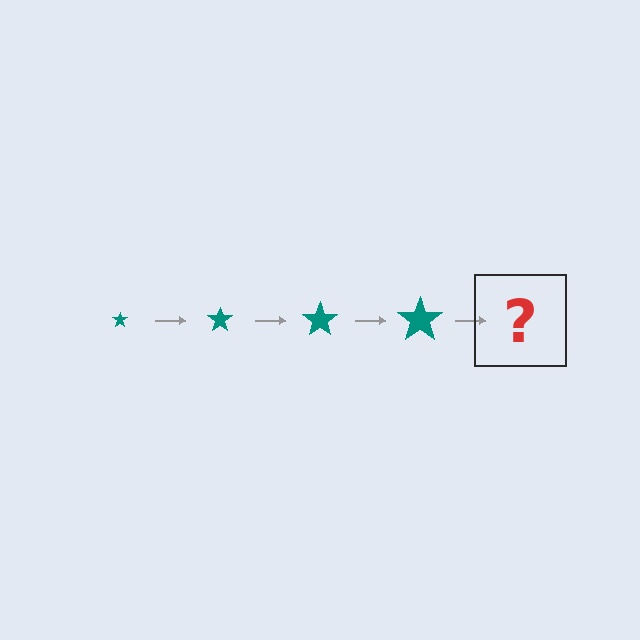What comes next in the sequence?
The next element should be a teal star, larger than the previous one.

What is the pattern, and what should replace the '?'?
The pattern is that the star gets progressively larger each step. The '?' should be a teal star, larger than the previous one.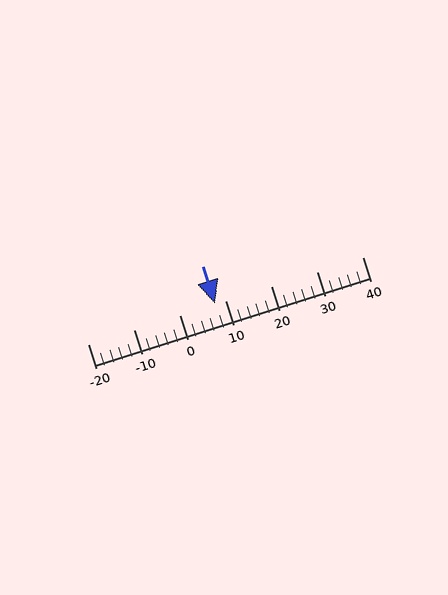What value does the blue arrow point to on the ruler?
The blue arrow points to approximately 8.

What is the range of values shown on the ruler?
The ruler shows values from -20 to 40.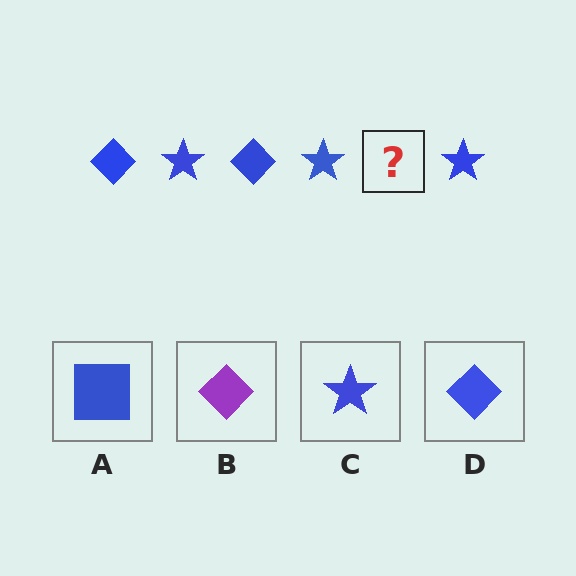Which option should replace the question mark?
Option D.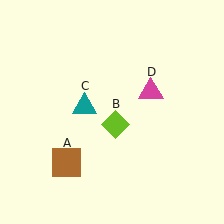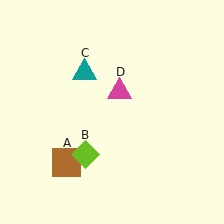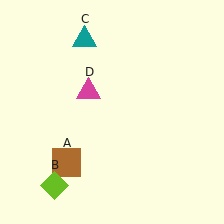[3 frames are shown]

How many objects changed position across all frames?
3 objects changed position: lime diamond (object B), teal triangle (object C), magenta triangle (object D).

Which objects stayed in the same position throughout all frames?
Brown square (object A) remained stationary.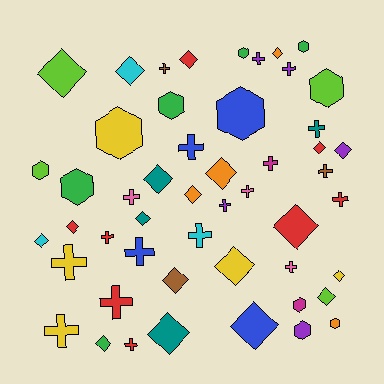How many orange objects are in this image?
There are 4 orange objects.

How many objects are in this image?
There are 50 objects.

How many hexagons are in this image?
There are 11 hexagons.